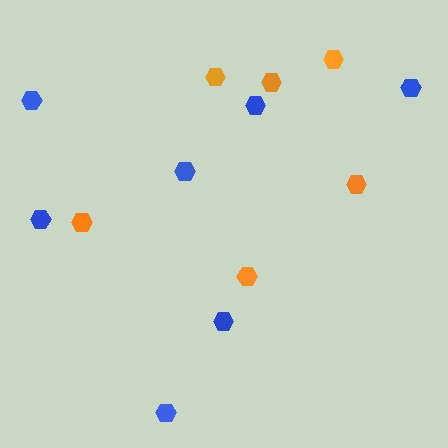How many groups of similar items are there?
There are 2 groups: one group of orange hexagons (6) and one group of blue hexagons (7).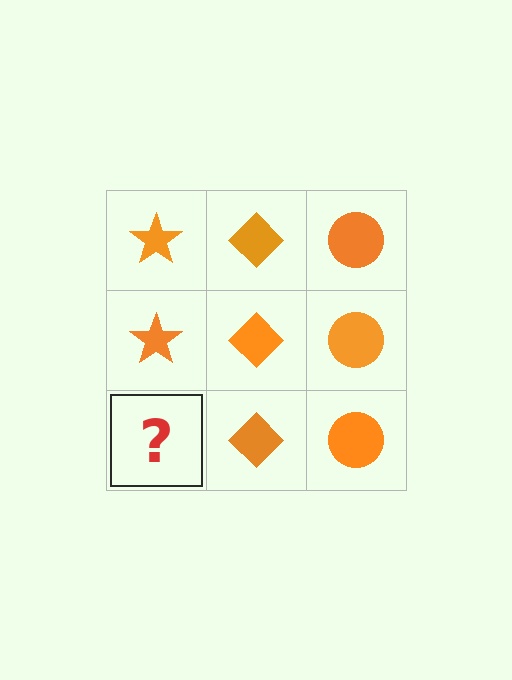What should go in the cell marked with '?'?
The missing cell should contain an orange star.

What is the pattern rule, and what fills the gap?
The rule is that each column has a consistent shape. The gap should be filled with an orange star.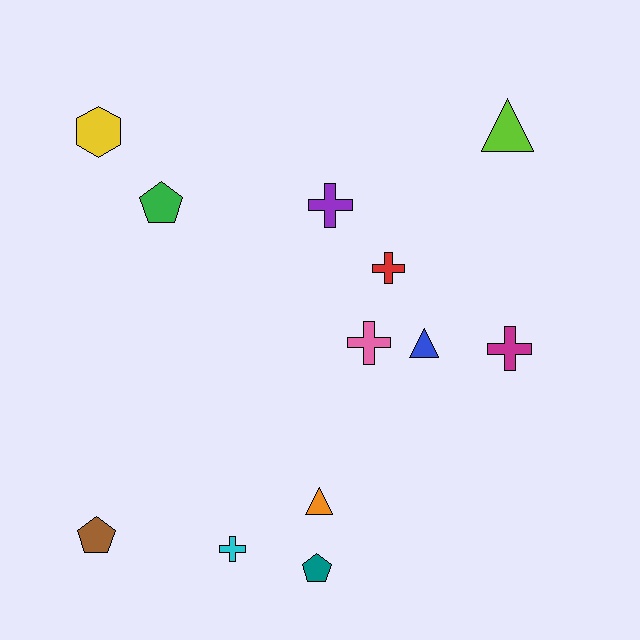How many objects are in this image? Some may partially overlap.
There are 12 objects.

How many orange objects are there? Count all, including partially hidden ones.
There is 1 orange object.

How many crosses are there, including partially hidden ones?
There are 5 crosses.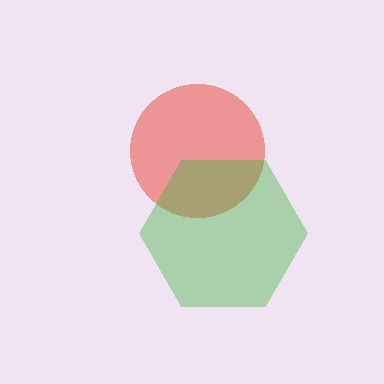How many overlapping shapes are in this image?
There are 2 overlapping shapes in the image.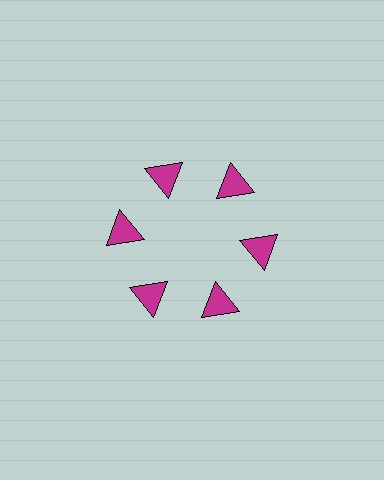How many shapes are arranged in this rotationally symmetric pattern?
There are 6 shapes, arranged in 6 groups of 1.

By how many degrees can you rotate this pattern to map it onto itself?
The pattern maps onto itself every 60 degrees of rotation.